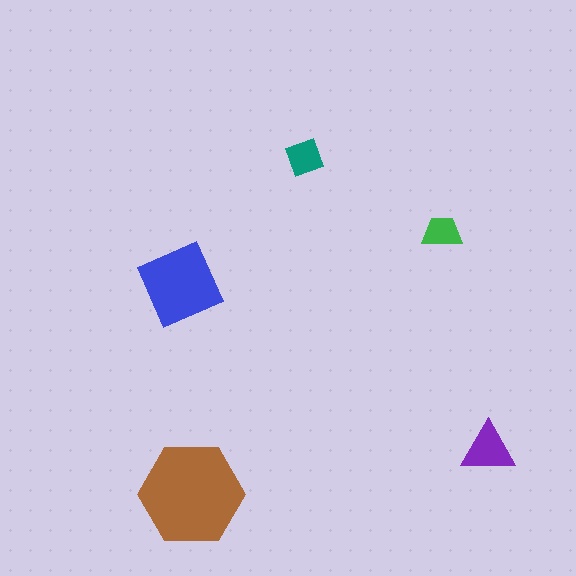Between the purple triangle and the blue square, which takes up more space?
The blue square.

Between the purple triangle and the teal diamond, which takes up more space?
The purple triangle.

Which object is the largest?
The brown hexagon.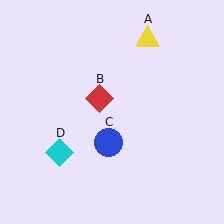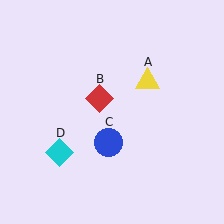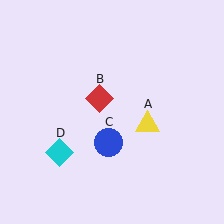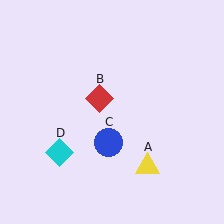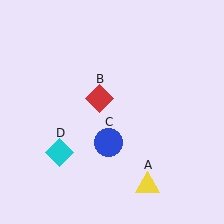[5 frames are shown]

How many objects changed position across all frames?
1 object changed position: yellow triangle (object A).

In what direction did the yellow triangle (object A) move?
The yellow triangle (object A) moved down.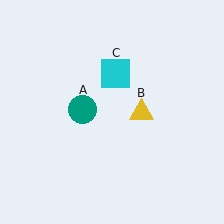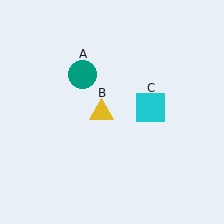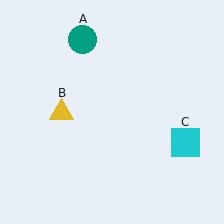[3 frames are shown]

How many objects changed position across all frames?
3 objects changed position: teal circle (object A), yellow triangle (object B), cyan square (object C).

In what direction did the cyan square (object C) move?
The cyan square (object C) moved down and to the right.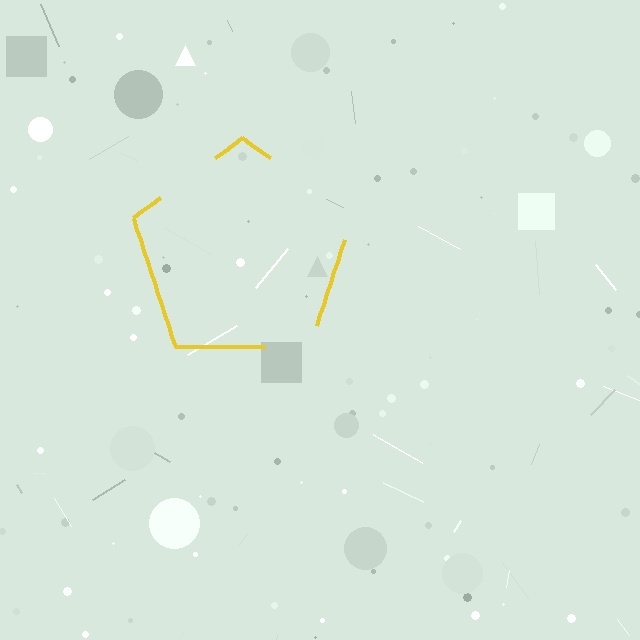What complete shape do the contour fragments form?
The contour fragments form a pentagon.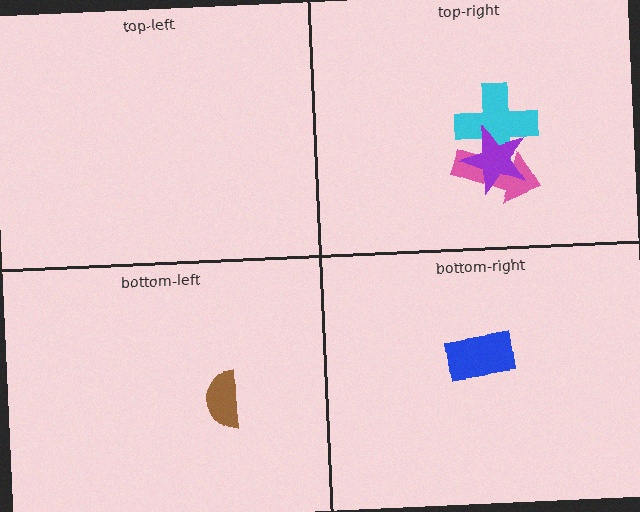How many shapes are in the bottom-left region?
1.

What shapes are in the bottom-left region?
The brown semicircle.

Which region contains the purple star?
The top-right region.